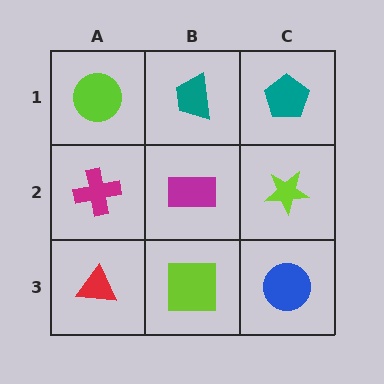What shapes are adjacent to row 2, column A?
A lime circle (row 1, column A), a red triangle (row 3, column A), a magenta rectangle (row 2, column B).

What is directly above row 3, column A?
A magenta cross.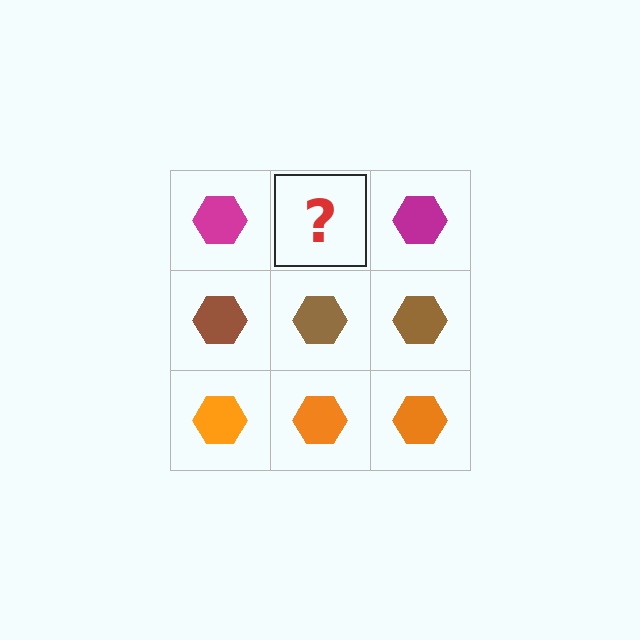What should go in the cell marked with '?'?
The missing cell should contain a magenta hexagon.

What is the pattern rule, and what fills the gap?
The rule is that each row has a consistent color. The gap should be filled with a magenta hexagon.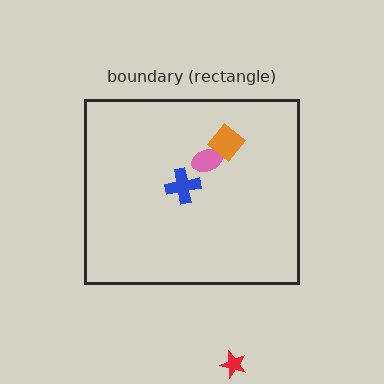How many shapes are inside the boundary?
3 inside, 1 outside.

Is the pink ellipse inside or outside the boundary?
Inside.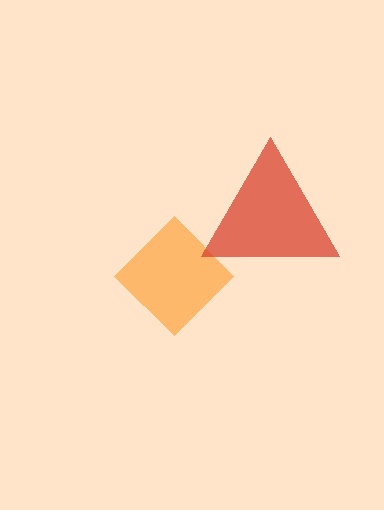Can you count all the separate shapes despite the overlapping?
Yes, there are 2 separate shapes.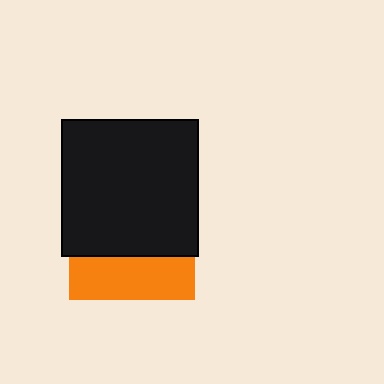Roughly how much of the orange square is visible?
A small part of it is visible (roughly 34%).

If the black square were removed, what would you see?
You would see the complete orange square.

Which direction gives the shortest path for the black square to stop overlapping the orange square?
Moving up gives the shortest separation.